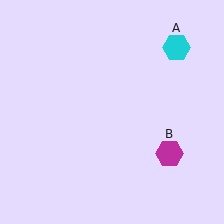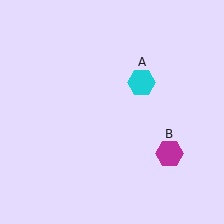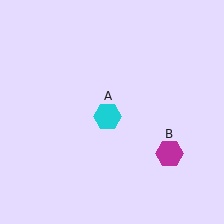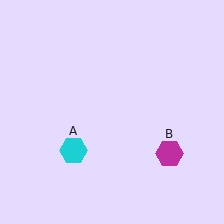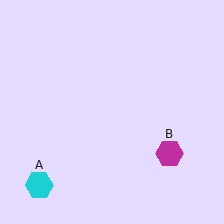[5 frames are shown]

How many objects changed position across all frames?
1 object changed position: cyan hexagon (object A).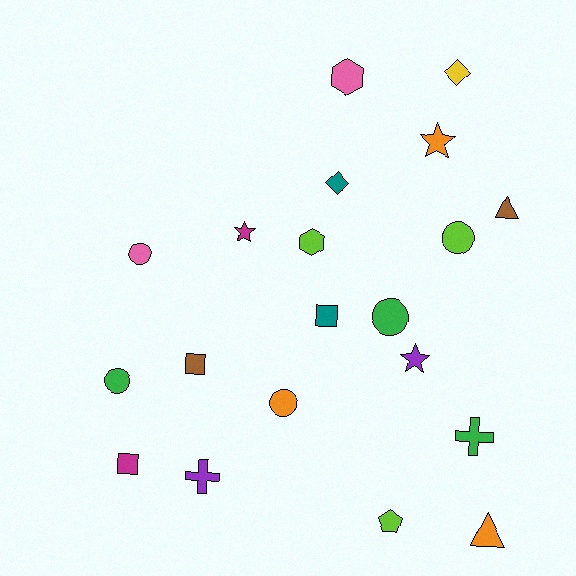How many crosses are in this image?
There are 2 crosses.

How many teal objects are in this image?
There are 2 teal objects.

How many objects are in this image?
There are 20 objects.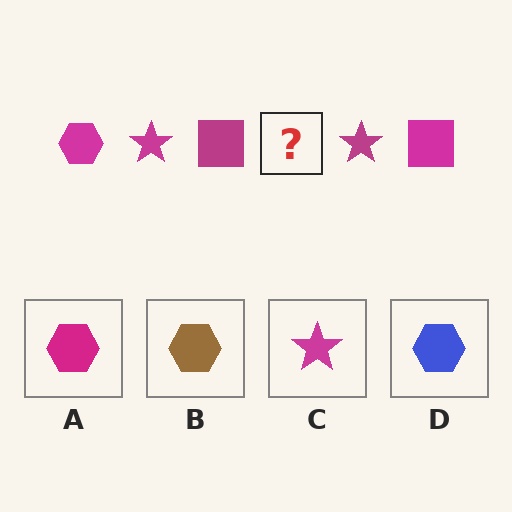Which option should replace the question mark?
Option A.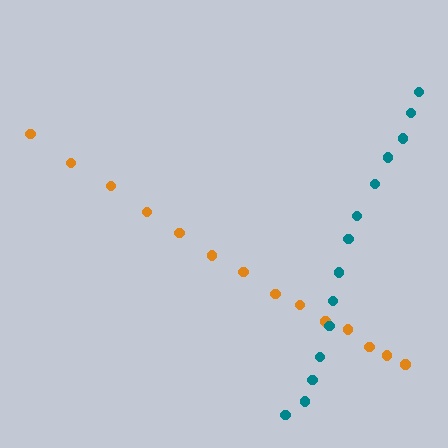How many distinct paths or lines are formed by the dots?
There are 2 distinct paths.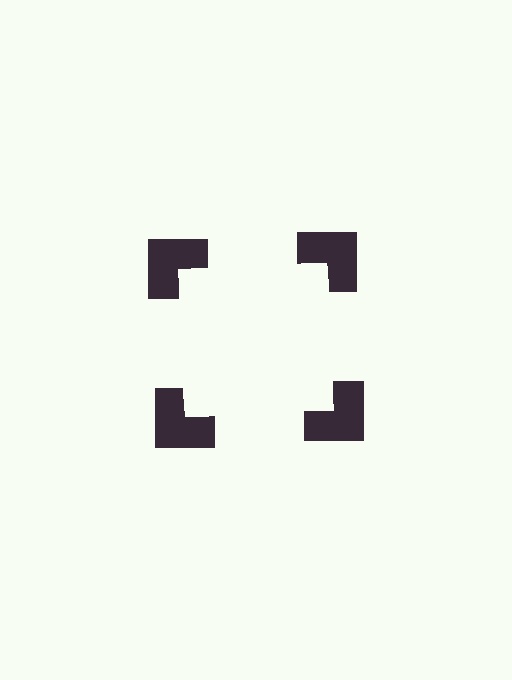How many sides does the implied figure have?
4 sides.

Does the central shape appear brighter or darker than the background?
It typically appears slightly brighter than the background, even though no actual brightness change is drawn.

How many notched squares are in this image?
There are 4 — one at each vertex of the illusory square.